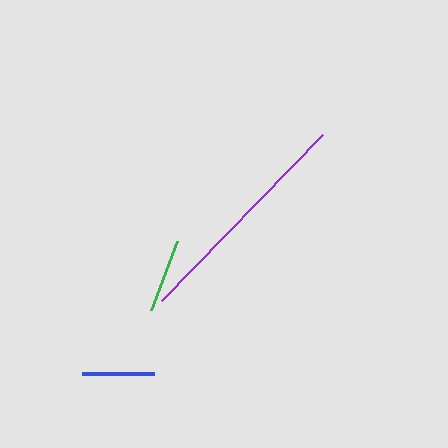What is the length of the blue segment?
The blue segment is approximately 72 pixels long.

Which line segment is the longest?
The purple line is the longest at approximately 231 pixels.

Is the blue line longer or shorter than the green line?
The green line is longer than the blue line.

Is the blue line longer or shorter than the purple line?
The purple line is longer than the blue line.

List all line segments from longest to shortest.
From longest to shortest: purple, green, blue.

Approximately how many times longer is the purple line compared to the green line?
The purple line is approximately 3.2 times the length of the green line.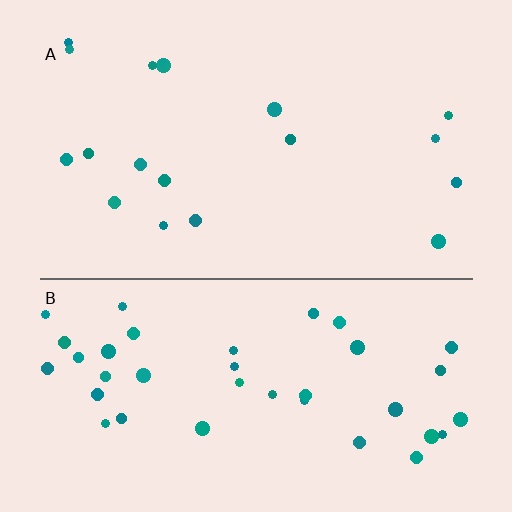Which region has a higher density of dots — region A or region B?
B (the bottom).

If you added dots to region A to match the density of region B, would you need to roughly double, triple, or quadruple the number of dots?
Approximately double.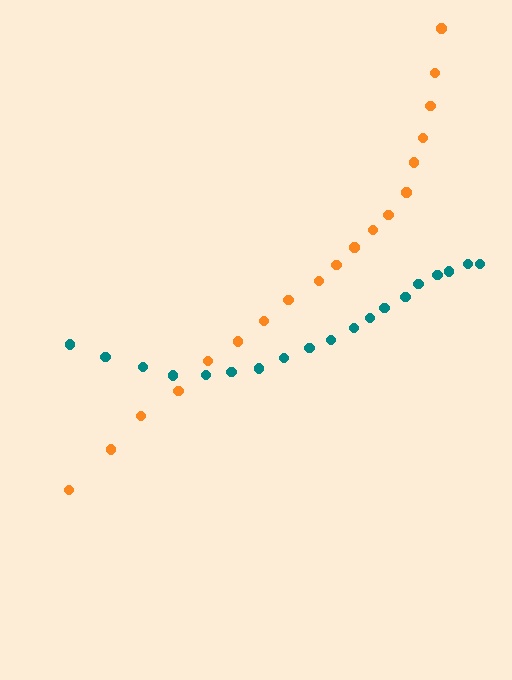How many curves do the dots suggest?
There are 2 distinct paths.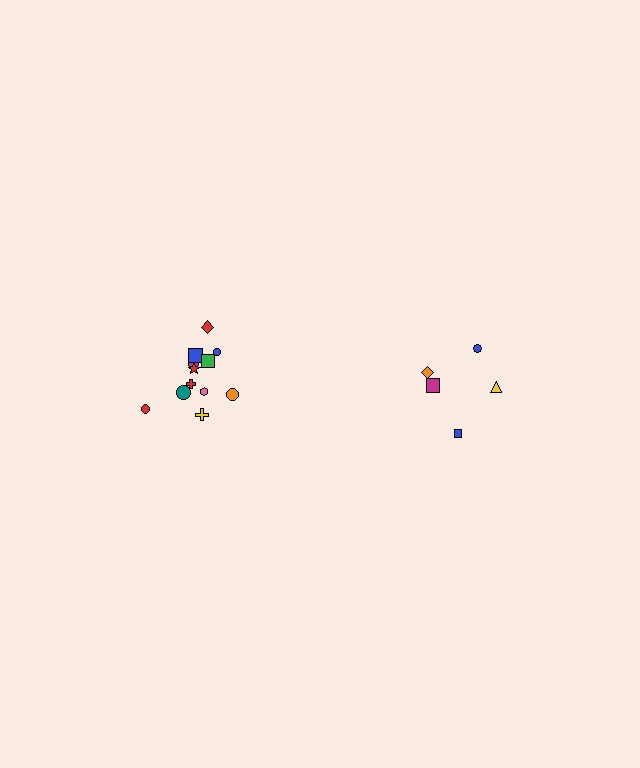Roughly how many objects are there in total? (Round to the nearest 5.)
Roughly 15 objects in total.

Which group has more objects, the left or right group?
The left group.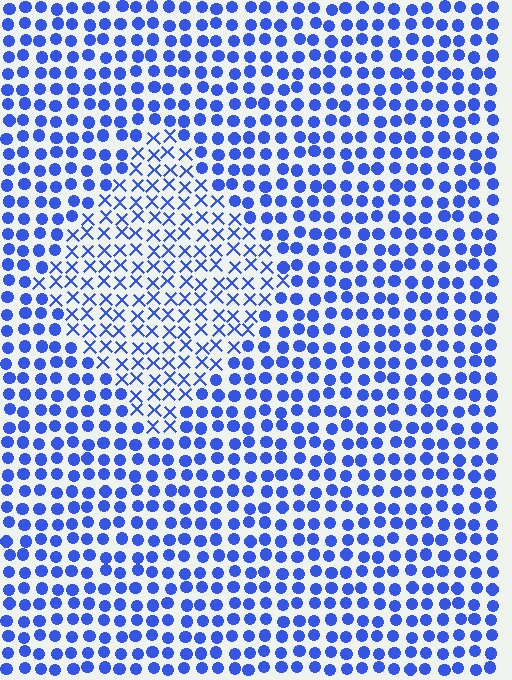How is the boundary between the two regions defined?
The boundary is defined by a change in element shape: X marks inside vs. circles outside. All elements share the same color and spacing.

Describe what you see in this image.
The image is filled with small blue elements arranged in a uniform grid. A diamond-shaped region contains X marks, while the surrounding area contains circles. The boundary is defined purely by the change in element shape.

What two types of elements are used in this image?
The image uses X marks inside the diamond region and circles outside it.